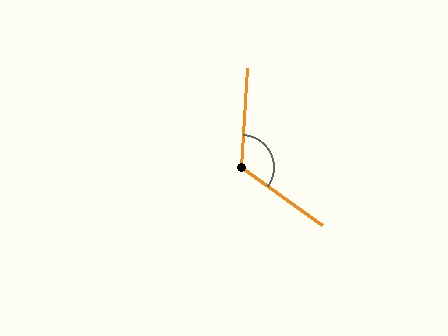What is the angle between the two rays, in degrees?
Approximately 122 degrees.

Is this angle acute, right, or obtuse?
It is obtuse.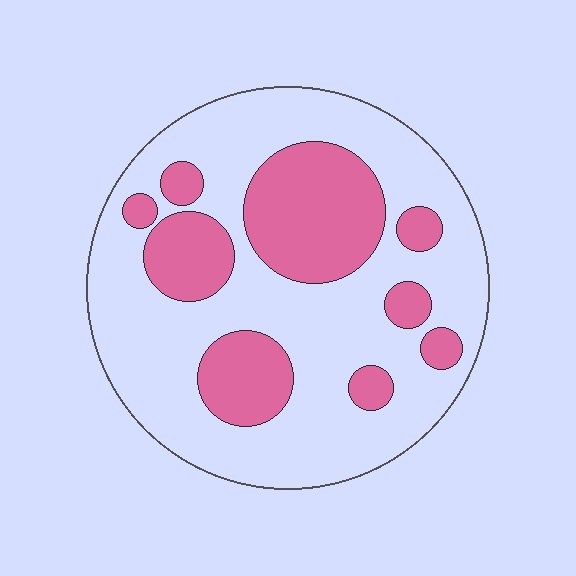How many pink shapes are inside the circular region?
9.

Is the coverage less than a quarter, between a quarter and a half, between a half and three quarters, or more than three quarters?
Between a quarter and a half.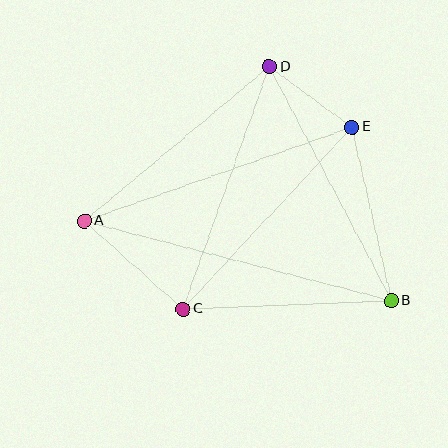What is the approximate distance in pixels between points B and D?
The distance between B and D is approximately 264 pixels.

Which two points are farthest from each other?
Points A and B are farthest from each other.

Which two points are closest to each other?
Points D and E are closest to each other.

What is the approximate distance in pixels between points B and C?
The distance between B and C is approximately 208 pixels.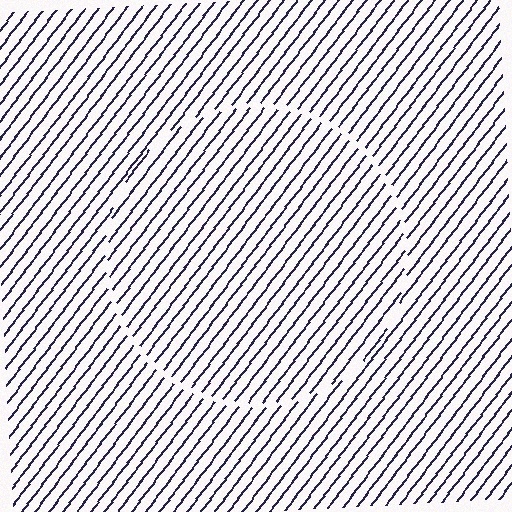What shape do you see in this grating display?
An illusory circle. The interior of the shape contains the same grating, shifted by half a period — the contour is defined by the phase discontinuity where line-ends from the inner and outer gratings abut.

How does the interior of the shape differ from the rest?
The interior of the shape contains the same grating, shifted by half a period — the contour is defined by the phase discontinuity where line-ends from the inner and outer gratings abut.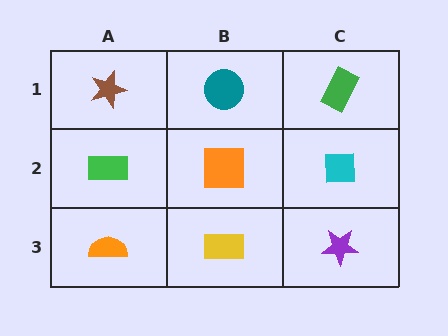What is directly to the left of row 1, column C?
A teal circle.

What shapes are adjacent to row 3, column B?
An orange square (row 2, column B), an orange semicircle (row 3, column A), a purple star (row 3, column C).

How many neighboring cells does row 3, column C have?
2.